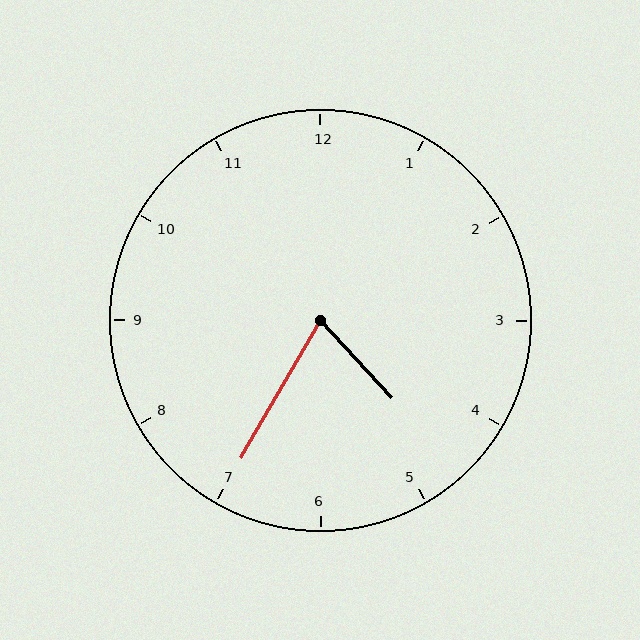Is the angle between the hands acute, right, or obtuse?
It is acute.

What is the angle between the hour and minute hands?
Approximately 72 degrees.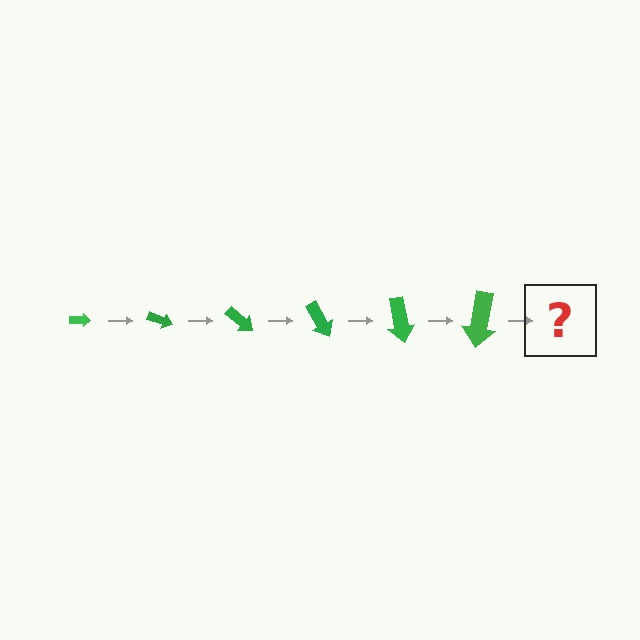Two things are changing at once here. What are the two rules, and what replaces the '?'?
The two rules are that the arrow grows larger each step and it rotates 20 degrees each step. The '?' should be an arrow, larger than the previous one and rotated 120 degrees from the start.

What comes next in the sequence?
The next element should be an arrow, larger than the previous one and rotated 120 degrees from the start.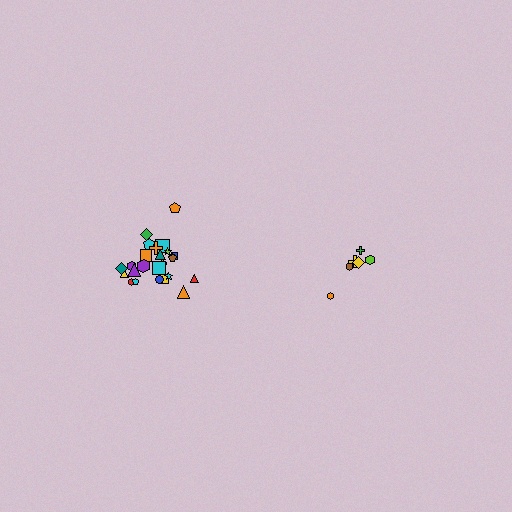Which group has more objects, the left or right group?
The left group.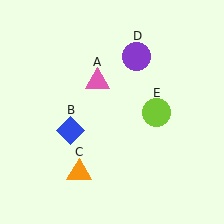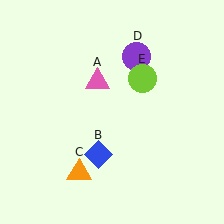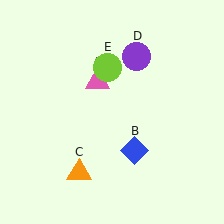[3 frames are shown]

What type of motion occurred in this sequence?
The blue diamond (object B), lime circle (object E) rotated counterclockwise around the center of the scene.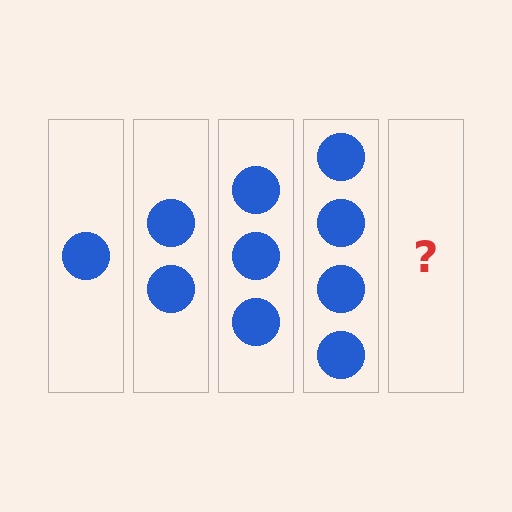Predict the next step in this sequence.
The next step is 5 circles.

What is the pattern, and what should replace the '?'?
The pattern is that each step adds one more circle. The '?' should be 5 circles.